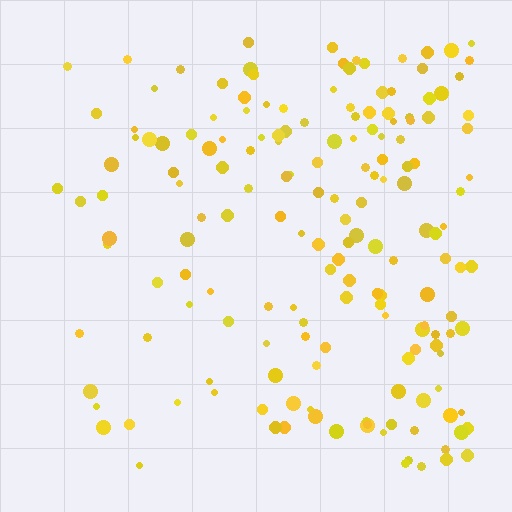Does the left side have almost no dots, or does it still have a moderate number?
Still a moderate number, just noticeably fewer than the right.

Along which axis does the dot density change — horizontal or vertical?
Horizontal.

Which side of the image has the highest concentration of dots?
The right.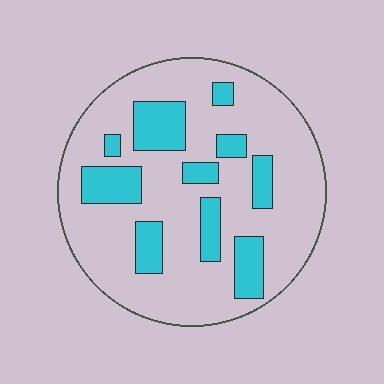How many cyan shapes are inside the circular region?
10.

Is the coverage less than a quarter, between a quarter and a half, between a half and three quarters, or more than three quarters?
Less than a quarter.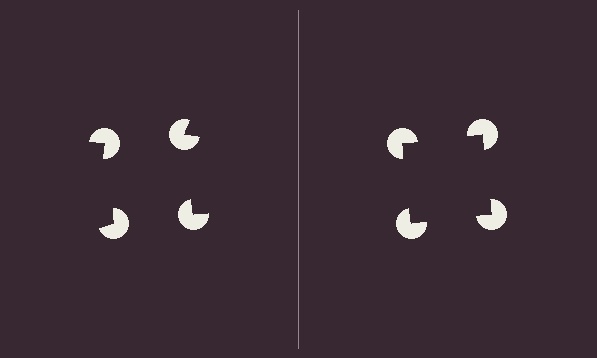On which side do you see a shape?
An illusory square appears on the right side. On the left side the wedge cuts are rotated, so no coherent shape forms.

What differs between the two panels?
The pac-man discs are positioned identically on both sides; only the wedge orientations differ. On the right they align to a square; on the left they are misaligned.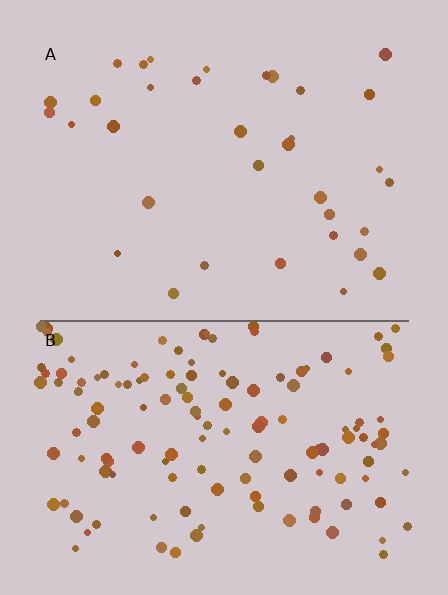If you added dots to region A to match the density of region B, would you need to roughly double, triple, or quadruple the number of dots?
Approximately quadruple.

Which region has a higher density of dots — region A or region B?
B (the bottom).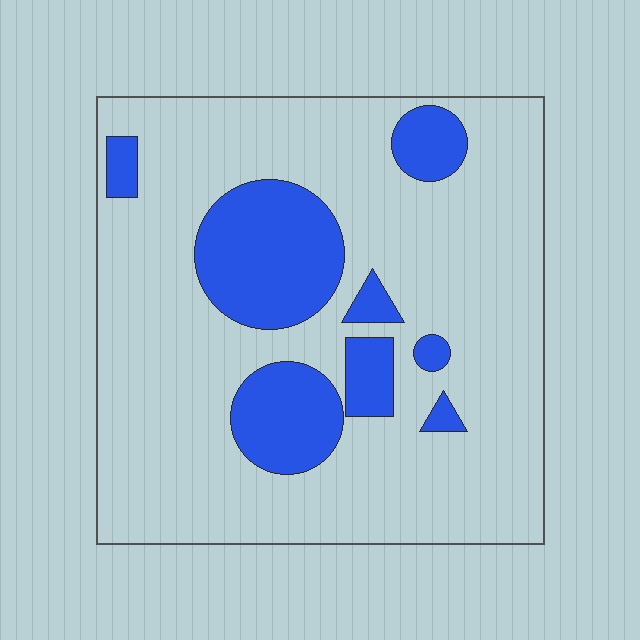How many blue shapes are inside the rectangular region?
8.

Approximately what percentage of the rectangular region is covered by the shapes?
Approximately 20%.